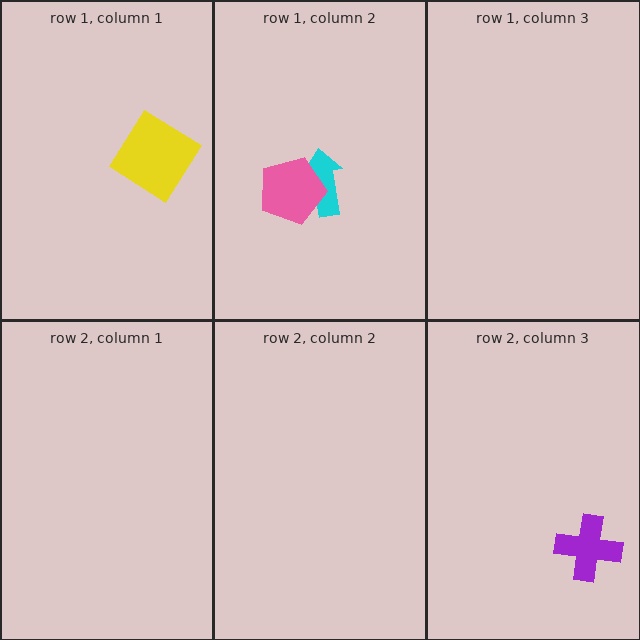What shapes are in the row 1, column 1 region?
The yellow diamond.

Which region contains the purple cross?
The row 2, column 3 region.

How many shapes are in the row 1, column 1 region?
1.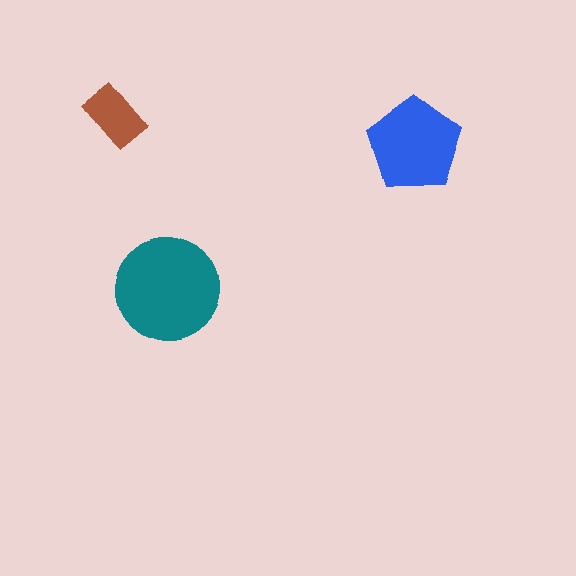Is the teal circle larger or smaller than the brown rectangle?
Larger.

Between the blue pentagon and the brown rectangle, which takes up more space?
The blue pentagon.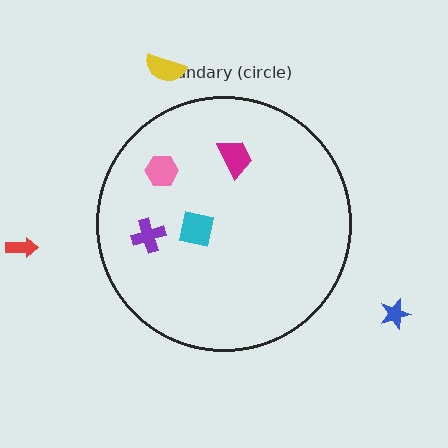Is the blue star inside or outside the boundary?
Outside.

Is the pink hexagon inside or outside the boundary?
Inside.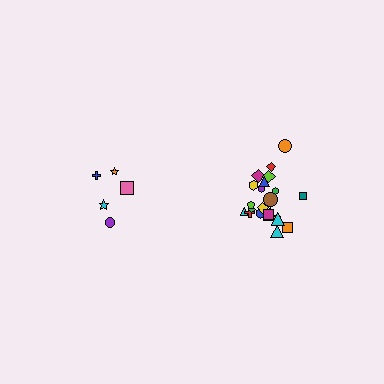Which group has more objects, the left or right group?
The right group.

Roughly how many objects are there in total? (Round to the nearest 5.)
Roughly 25 objects in total.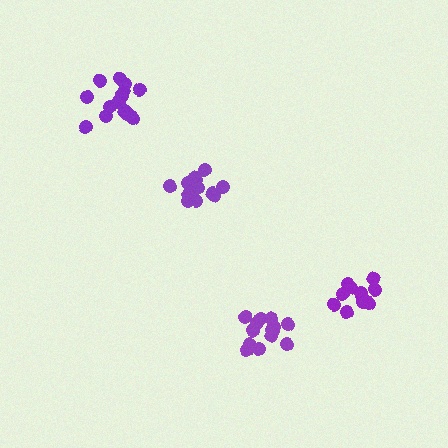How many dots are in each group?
Group 1: 13 dots, Group 2: 12 dots, Group 3: 15 dots, Group 4: 15 dots (55 total).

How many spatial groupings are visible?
There are 4 spatial groupings.